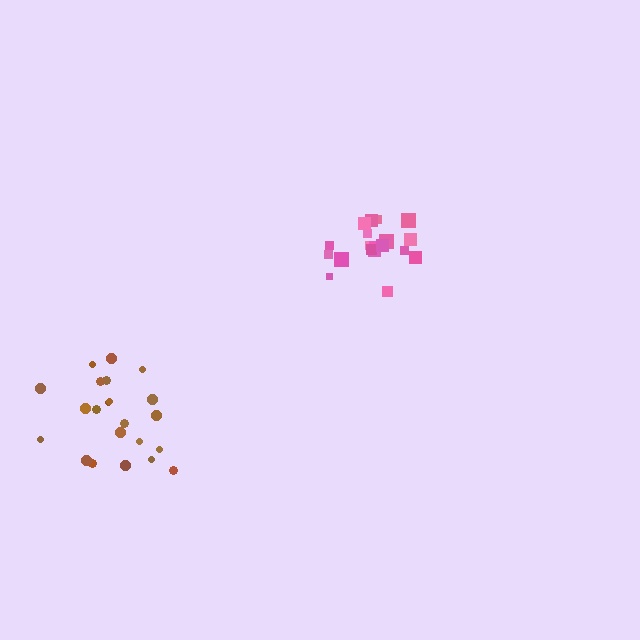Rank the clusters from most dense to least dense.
pink, brown.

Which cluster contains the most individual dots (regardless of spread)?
Brown (22).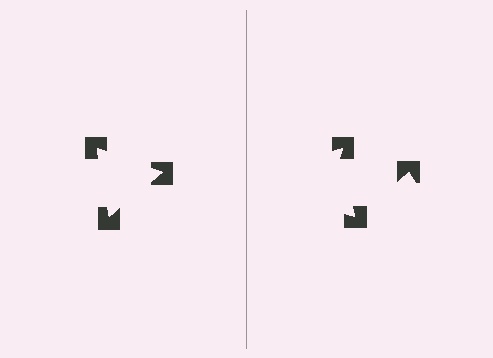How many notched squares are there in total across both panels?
6 — 3 on each side.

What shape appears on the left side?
An illusory triangle.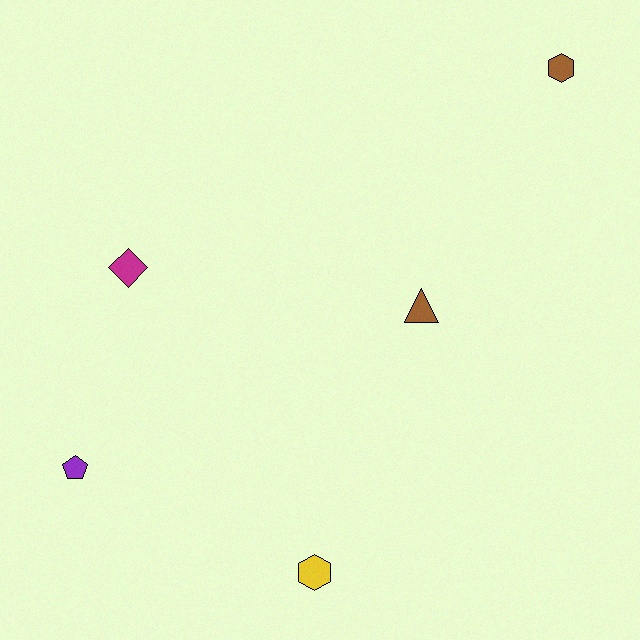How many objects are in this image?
There are 5 objects.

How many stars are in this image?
There are no stars.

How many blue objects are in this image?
There are no blue objects.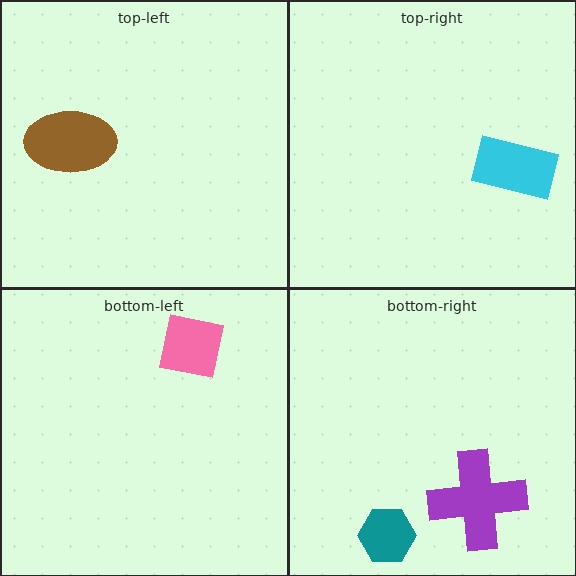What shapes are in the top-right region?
The cyan rectangle.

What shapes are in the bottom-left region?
The pink square.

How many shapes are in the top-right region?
1.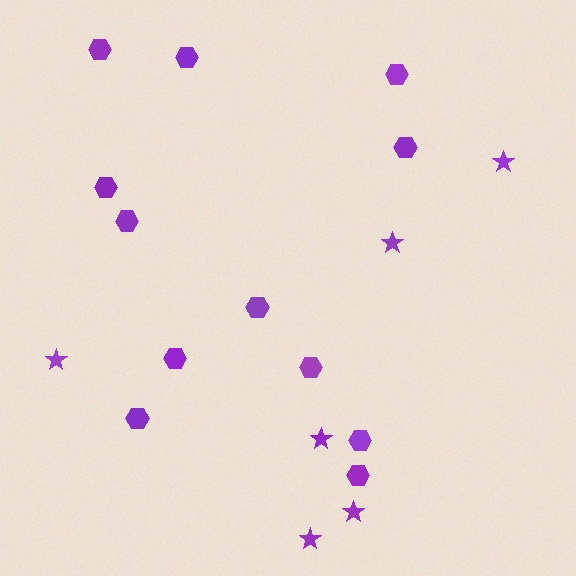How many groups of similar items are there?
There are 2 groups: one group of hexagons (12) and one group of stars (6).